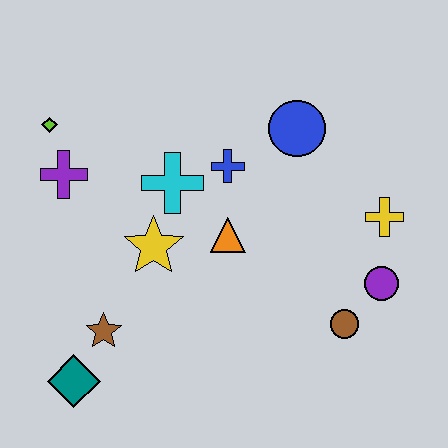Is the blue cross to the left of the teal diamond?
No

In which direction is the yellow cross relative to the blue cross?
The yellow cross is to the right of the blue cross.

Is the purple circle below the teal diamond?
No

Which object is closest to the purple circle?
The brown circle is closest to the purple circle.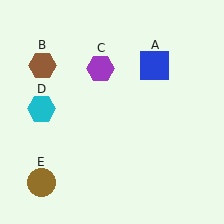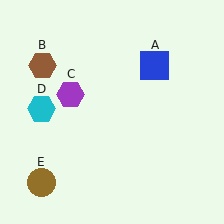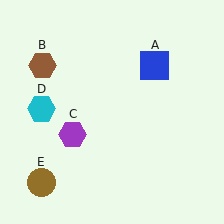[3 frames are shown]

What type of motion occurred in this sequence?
The purple hexagon (object C) rotated counterclockwise around the center of the scene.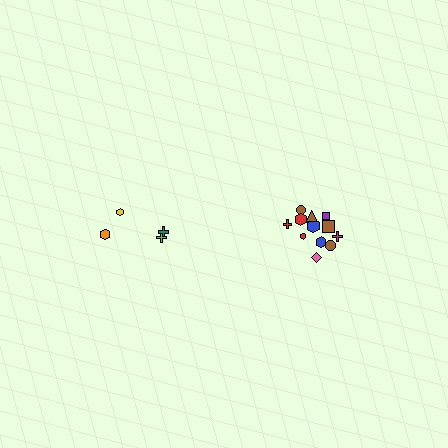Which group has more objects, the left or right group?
The right group.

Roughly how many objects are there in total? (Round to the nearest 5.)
Roughly 15 objects in total.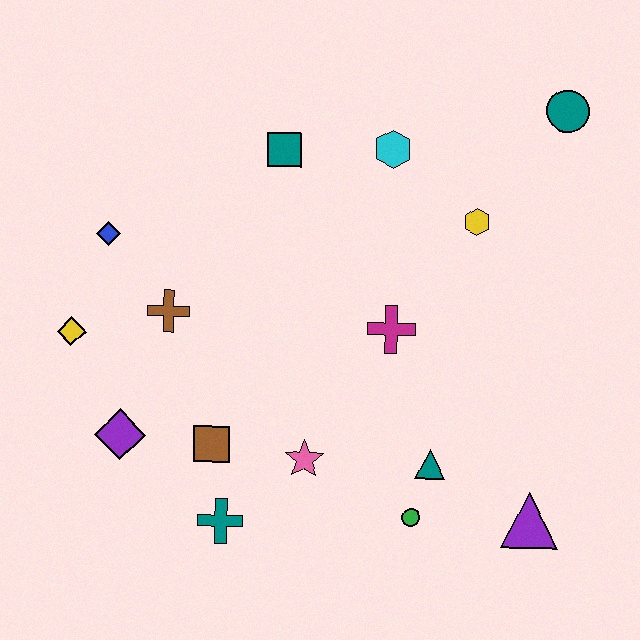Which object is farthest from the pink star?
The teal circle is farthest from the pink star.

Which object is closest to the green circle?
The teal triangle is closest to the green circle.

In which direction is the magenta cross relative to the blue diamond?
The magenta cross is to the right of the blue diamond.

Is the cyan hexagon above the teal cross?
Yes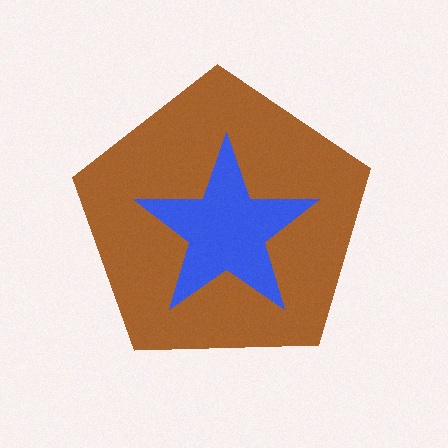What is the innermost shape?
The blue star.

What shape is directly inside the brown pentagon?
The blue star.